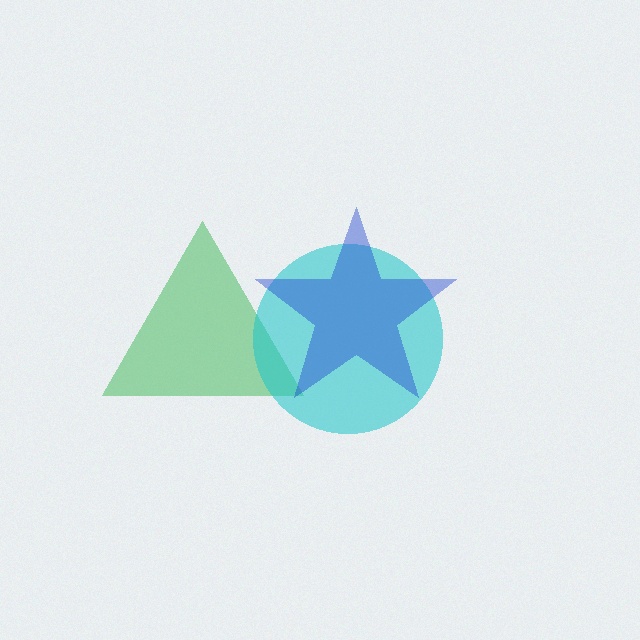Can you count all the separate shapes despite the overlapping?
Yes, there are 3 separate shapes.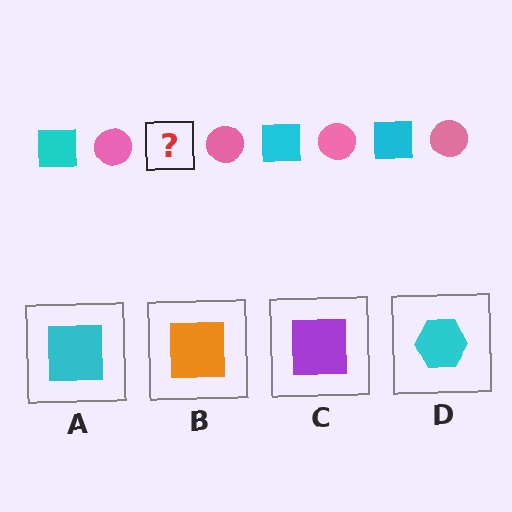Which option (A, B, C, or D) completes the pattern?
A.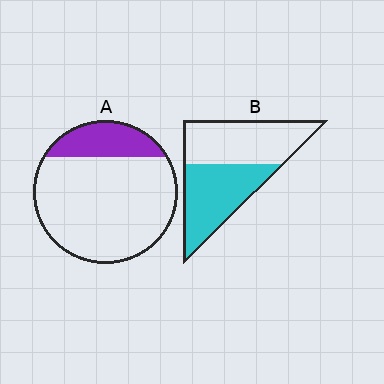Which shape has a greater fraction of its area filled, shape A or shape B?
Shape B.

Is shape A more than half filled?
No.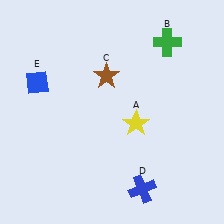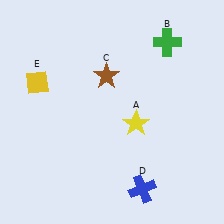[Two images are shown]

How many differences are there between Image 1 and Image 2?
There is 1 difference between the two images.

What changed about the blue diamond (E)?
In Image 1, E is blue. In Image 2, it changed to yellow.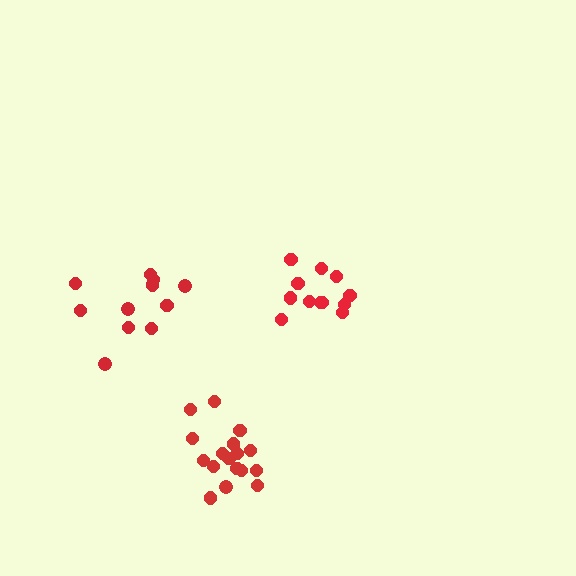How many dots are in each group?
Group 1: 11 dots, Group 2: 17 dots, Group 3: 12 dots (40 total).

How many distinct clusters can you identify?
There are 3 distinct clusters.